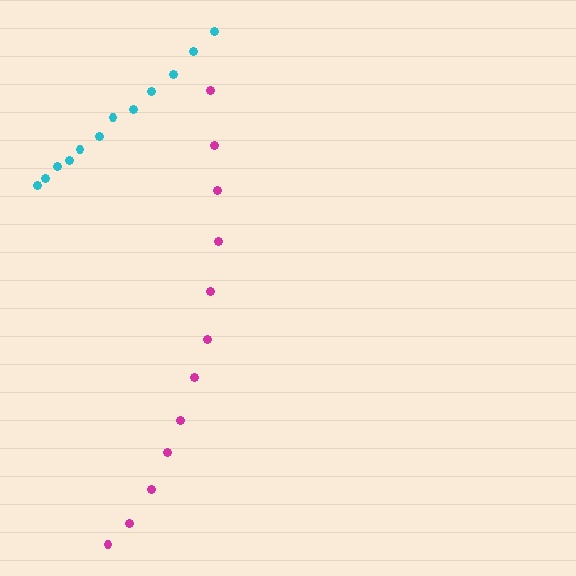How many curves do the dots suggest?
There are 2 distinct paths.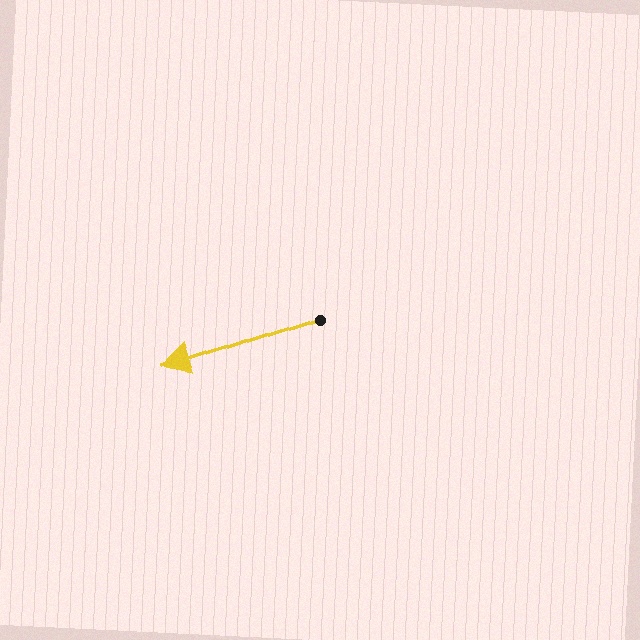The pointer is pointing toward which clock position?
Roughly 8 o'clock.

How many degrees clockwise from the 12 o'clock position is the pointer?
Approximately 251 degrees.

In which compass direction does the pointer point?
West.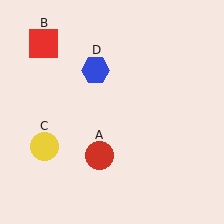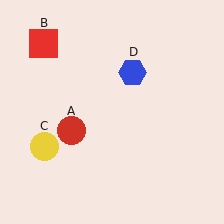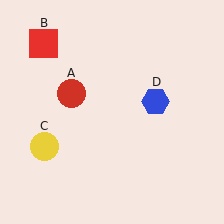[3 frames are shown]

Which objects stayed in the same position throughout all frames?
Red square (object B) and yellow circle (object C) remained stationary.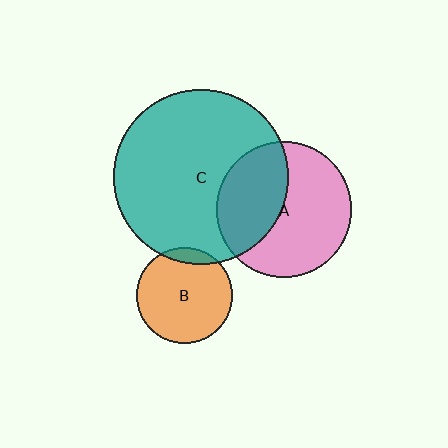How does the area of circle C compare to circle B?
Approximately 3.3 times.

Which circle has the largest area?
Circle C (teal).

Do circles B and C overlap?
Yes.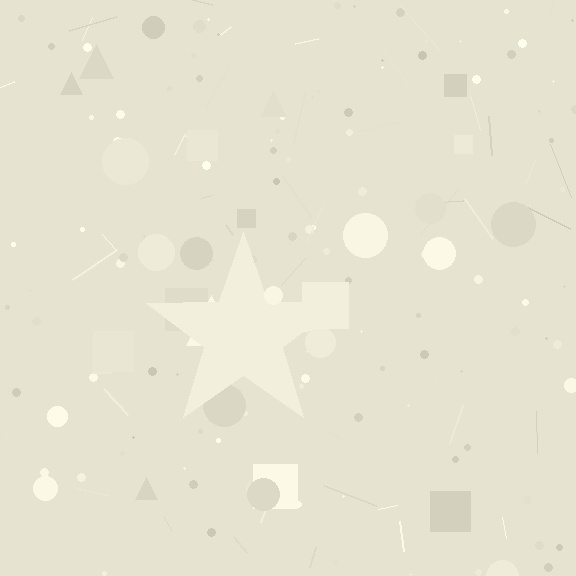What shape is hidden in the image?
A star is hidden in the image.